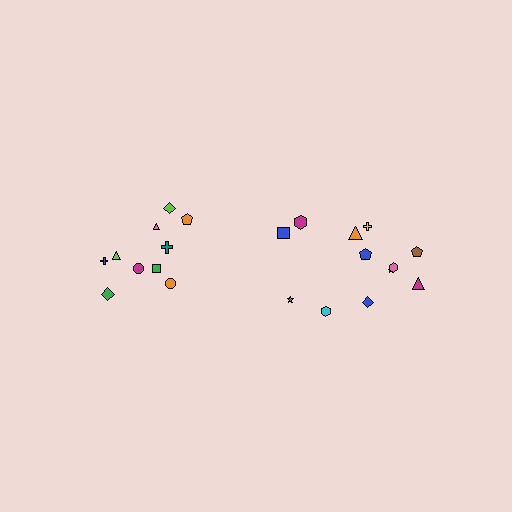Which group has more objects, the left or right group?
The right group.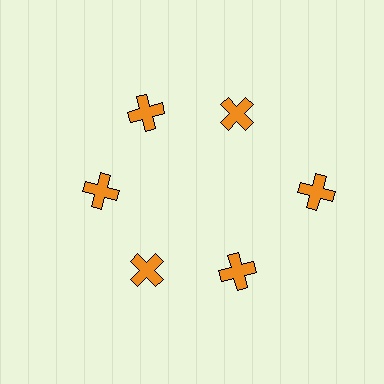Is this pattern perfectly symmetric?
No. The 6 orange crosses are arranged in a ring, but one element near the 3 o'clock position is pushed outward from the center, breaking the 6-fold rotational symmetry.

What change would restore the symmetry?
The symmetry would be restored by moving it inward, back onto the ring so that all 6 crosses sit at equal angles and equal distance from the center.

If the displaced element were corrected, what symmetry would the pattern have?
It would have 6-fold rotational symmetry — the pattern would map onto itself every 60 degrees.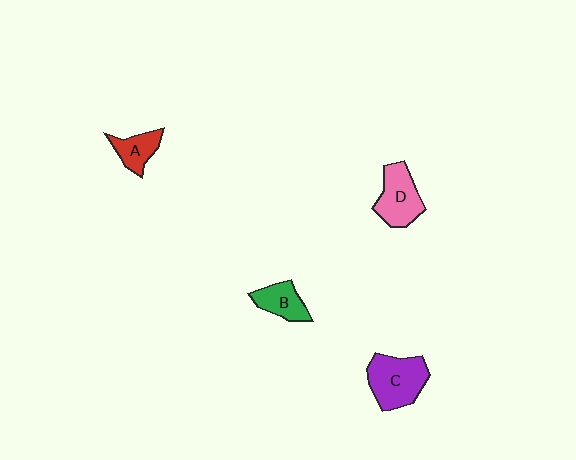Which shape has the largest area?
Shape C (purple).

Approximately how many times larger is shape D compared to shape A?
Approximately 1.6 times.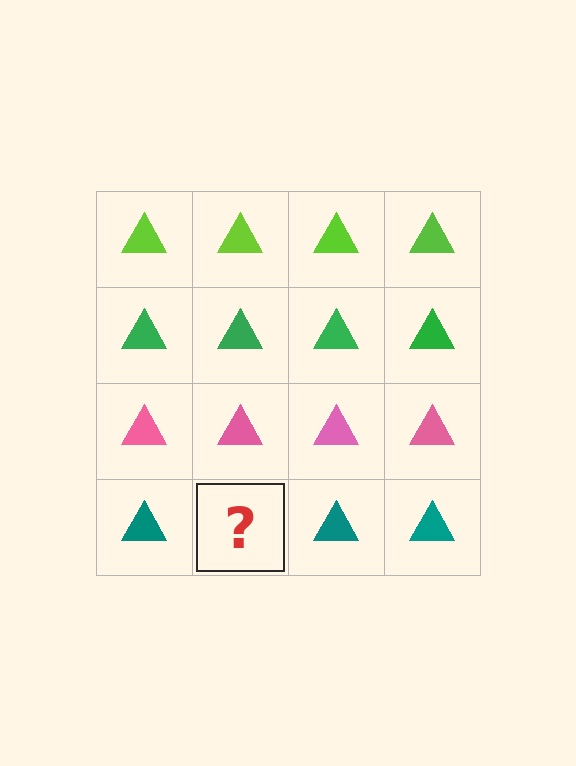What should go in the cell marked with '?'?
The missing cell should contain a teal triangle.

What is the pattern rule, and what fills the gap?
The rule is that each row has a consistent color. The gap should be filled with a teal triangle.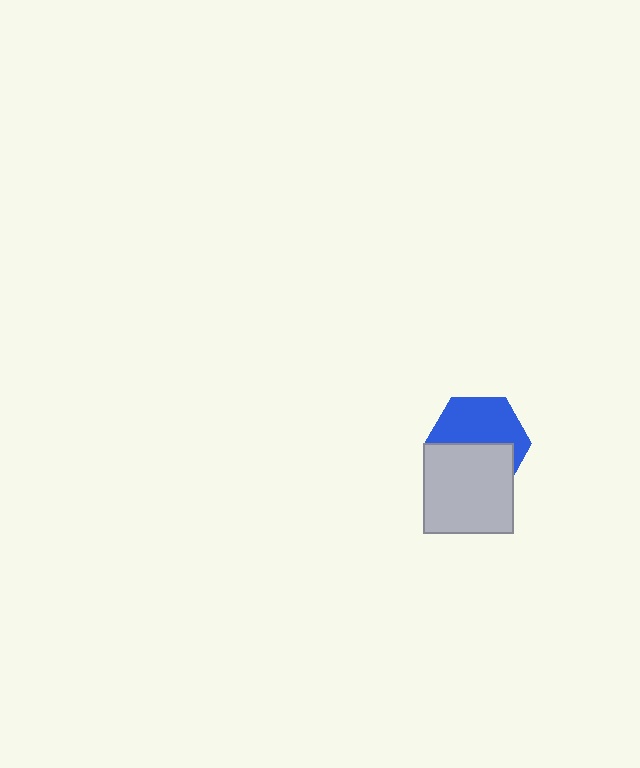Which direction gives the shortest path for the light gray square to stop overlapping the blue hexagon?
Moving down gives the shortest separation.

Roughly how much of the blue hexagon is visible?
About half of it is visible (roughly 53%).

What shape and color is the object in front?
The object in front is a light gray square.